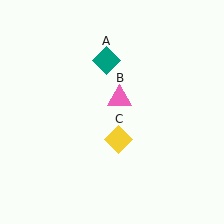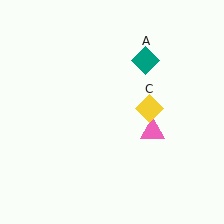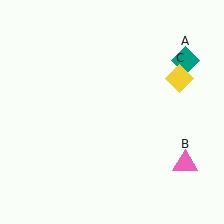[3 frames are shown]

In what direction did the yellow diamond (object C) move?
The yellow diamond (object C) moved up and to the right.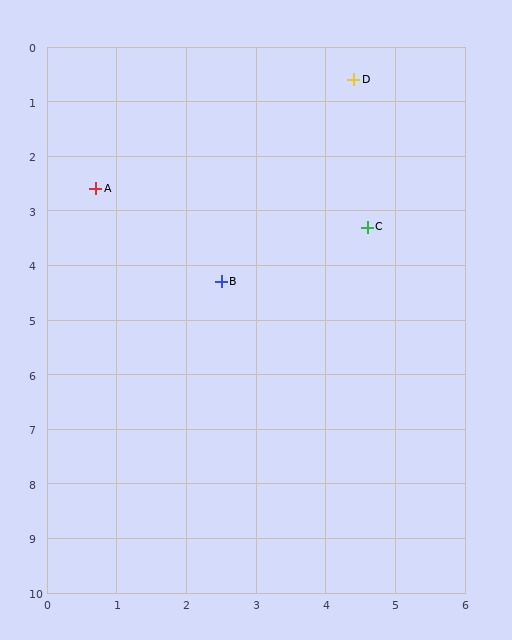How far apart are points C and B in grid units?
Points C and B are about 2.3 grid units apart.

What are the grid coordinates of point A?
Point A is at approximately (0.7, 2.6).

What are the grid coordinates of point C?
Point C is at approximately (4.6, 3.3).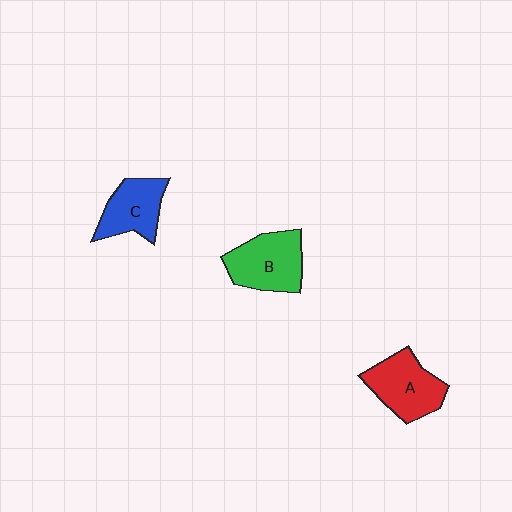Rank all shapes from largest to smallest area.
From largest to smallest: B (green), A (red), C (blue).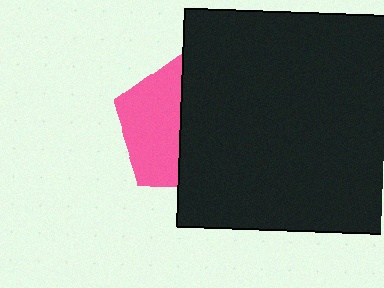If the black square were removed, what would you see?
You would see the complete pink pentagon.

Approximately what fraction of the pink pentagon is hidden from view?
Roughly 55% of the pink pentagon is hidden behind the black square.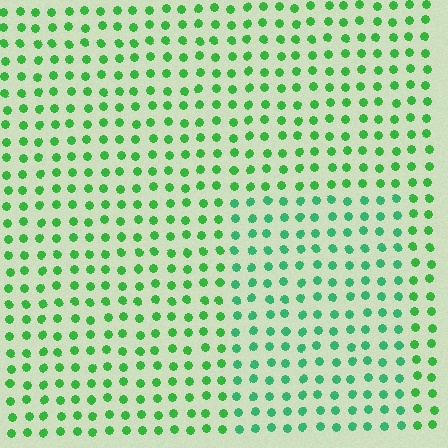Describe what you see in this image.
The image is filled with small green elements in a uniform arrangement. A rectangle-shaped region is visible where the elements are tinted to a slightly different hue, forming a subtle color boundary.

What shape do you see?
I see a rectangle.